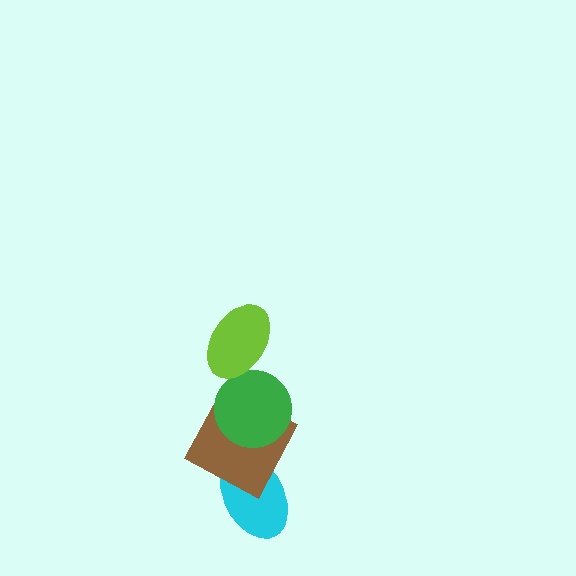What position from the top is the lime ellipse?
The lime ellipse is 1st from the top.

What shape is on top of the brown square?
The green circle is on top of the brown square.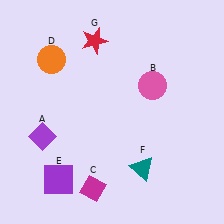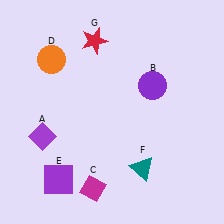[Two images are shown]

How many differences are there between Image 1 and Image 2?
There is 1 difference between the two images.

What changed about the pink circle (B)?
In Image 1, B is pink. In Image 2, it changed to purple.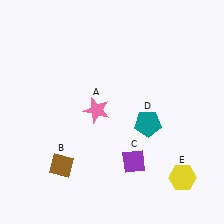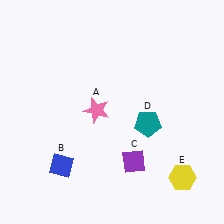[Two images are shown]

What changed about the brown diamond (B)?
In Image 1, B is brown. In Image 2, it changed to blue.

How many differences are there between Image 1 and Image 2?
There is 1 difference between the two images.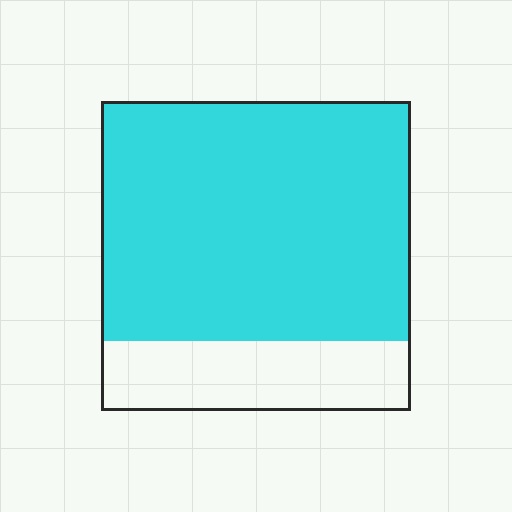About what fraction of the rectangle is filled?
About three quarters (3/4).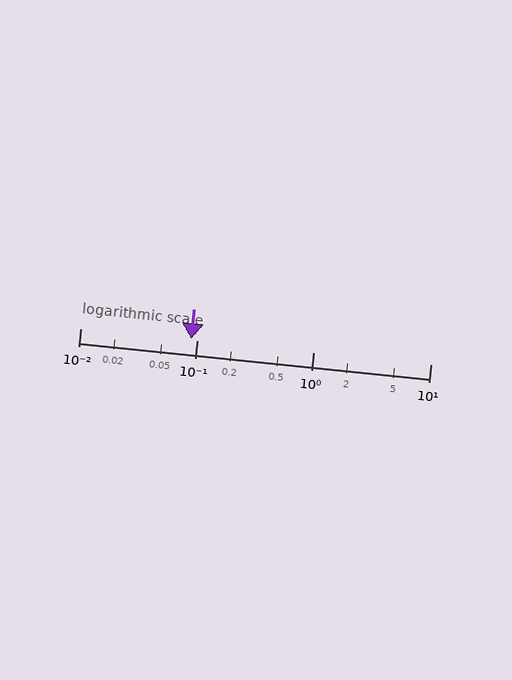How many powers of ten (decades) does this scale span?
The scale spans 3 decades, from 0.01 to 10.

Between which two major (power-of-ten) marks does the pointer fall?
The pointer is between 0.01 and 0.1.